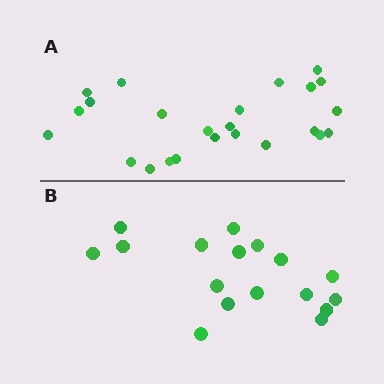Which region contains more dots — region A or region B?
Region A (the top region) has more dots.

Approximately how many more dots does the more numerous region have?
Region A has roughly 8 or so more dots than region B.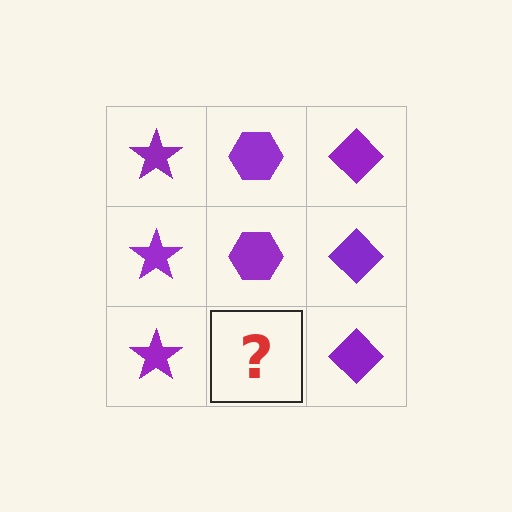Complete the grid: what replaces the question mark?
The question mark should be replaced with a purple hexagon.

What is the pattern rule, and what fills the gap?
The rule is that each column has a consistent shape. The gap should be filled with a purple hexagon.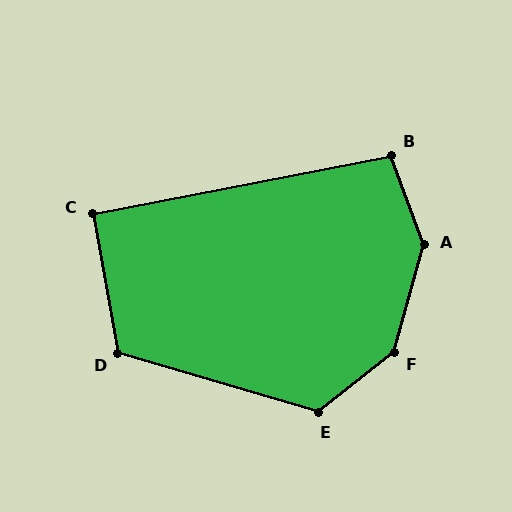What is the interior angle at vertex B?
Approximately 99 degrees (obtuse).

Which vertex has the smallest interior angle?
C, at approximately 91 degrees.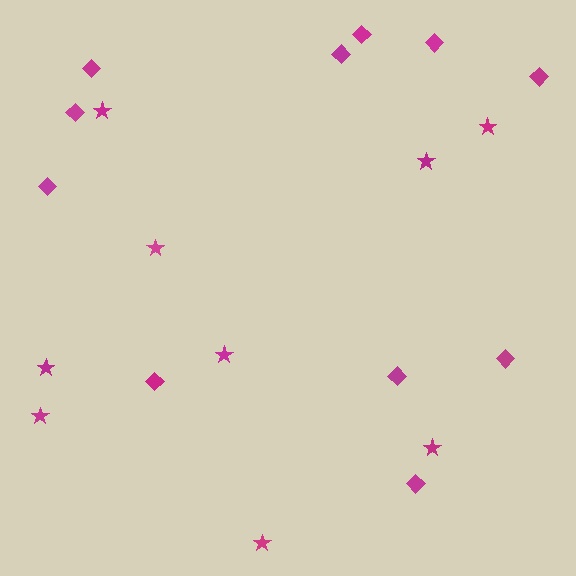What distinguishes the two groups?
There are 2 groups: one group of diamonds (11) and one group of stars (9).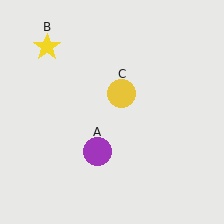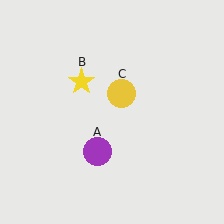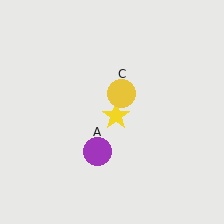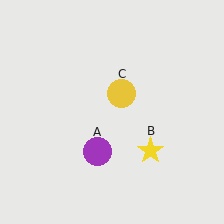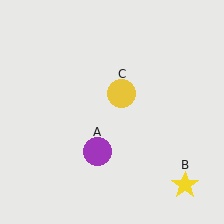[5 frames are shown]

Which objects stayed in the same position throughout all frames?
Purple circle (object A) and yellow circle (object C) remained stationary.